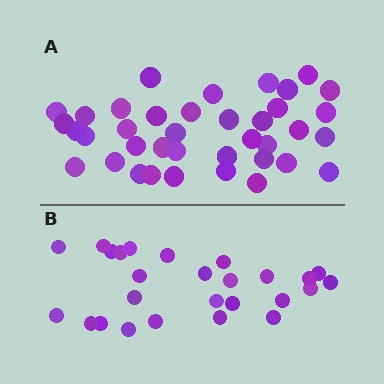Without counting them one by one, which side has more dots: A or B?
Region A (the top region) has more dots.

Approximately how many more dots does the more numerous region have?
Region A has roughly 12 or so more dots than region B.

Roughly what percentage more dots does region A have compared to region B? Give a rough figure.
About 45% more.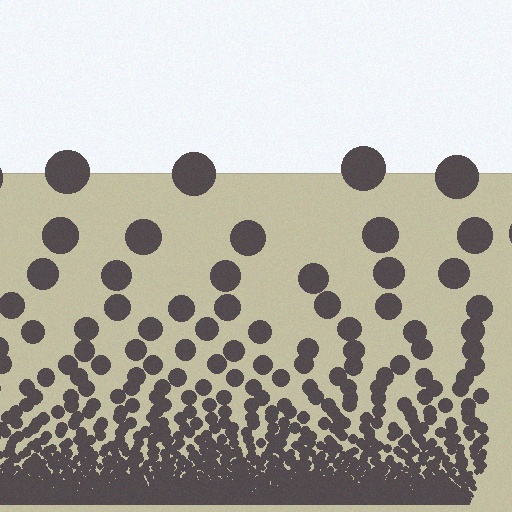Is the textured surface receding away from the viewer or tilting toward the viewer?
The surface appears to tilt toward the viewer. Texture elements get larger and sparser toward the top.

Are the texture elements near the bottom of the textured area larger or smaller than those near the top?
Smaller. The gradient is inverted — elements near the bottom are smaller and denser.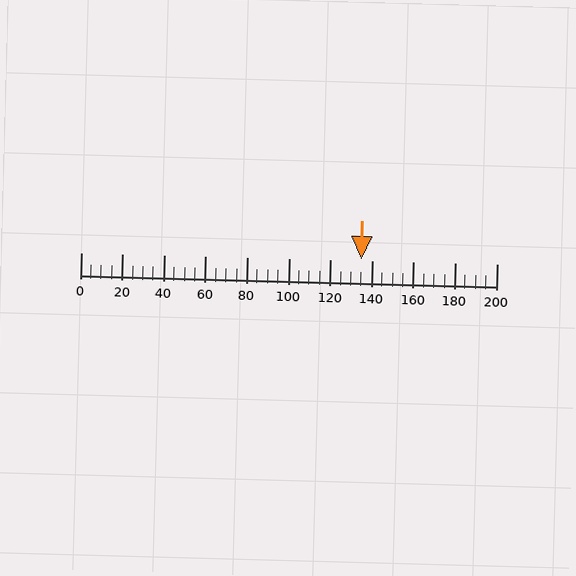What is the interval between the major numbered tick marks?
The major tick marks are spaced 20 units apart.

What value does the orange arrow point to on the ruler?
The orange arrow points to approximately 135.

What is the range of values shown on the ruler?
The ruler shows values from 0 to 200.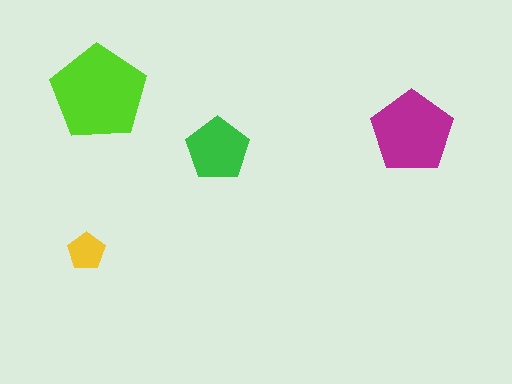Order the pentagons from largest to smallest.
the lime one, the magenta one, the green one, the yellow one.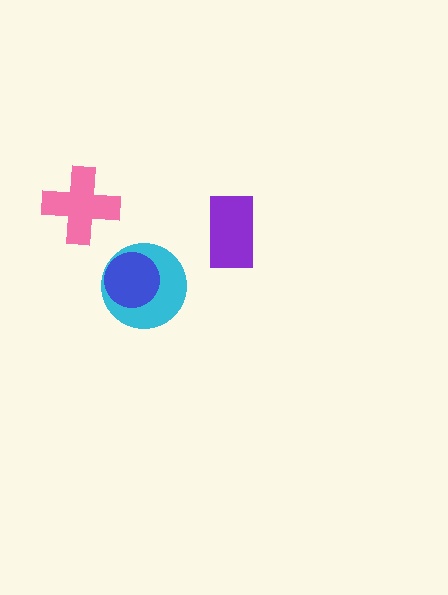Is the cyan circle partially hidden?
Yes, it is partially covered by another shape.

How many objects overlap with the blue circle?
1 object overlaps with the blue circle.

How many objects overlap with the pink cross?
0 objects overlap with the pink cross.